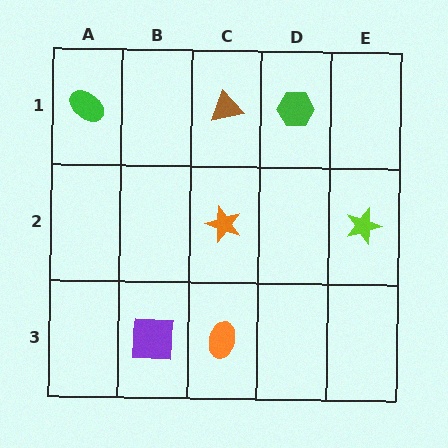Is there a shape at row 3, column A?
No, that cell is empty.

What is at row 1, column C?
A brown triangle.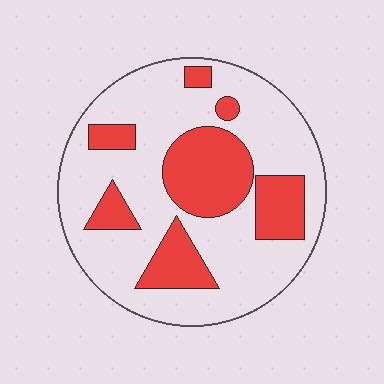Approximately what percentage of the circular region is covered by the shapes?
Approximately 30%.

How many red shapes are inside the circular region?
7.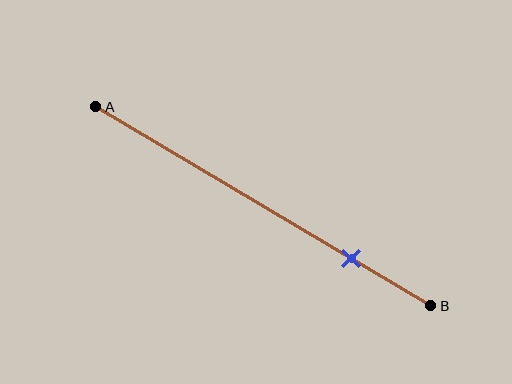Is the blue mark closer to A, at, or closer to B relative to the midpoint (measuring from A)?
The blue mark is closer to point B than the midpoint of segment AB.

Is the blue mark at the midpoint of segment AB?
No, the mark is at about 75% from A, not at the 50% midpoint.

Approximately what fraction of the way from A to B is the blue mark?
The blue mark is approximately 75% of the way from A to B.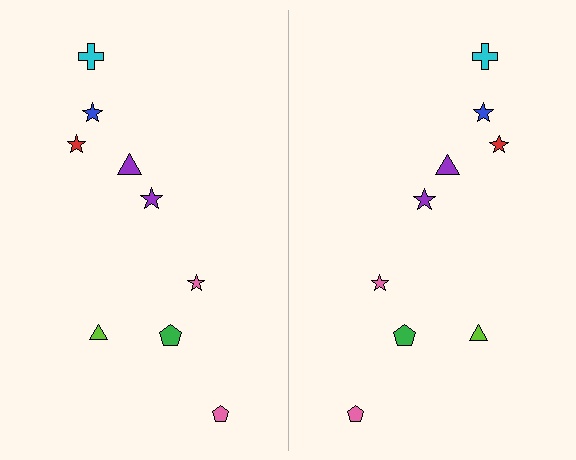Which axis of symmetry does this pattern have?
The pattern has a vertical axis of symmetry running through the center of the image.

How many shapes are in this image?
There are 18 shapes in this image.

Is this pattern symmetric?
Yes, this pattern has bilateral (reflection) symmetry.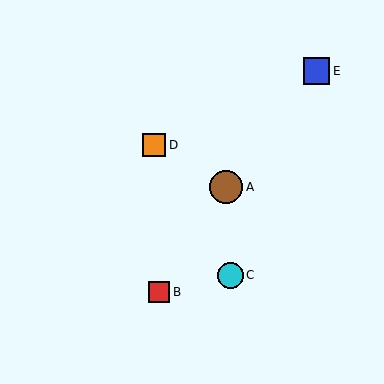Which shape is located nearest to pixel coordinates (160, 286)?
The red square (labeled B) at (159, 292) is nearest to that location.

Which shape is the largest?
The brown circle (labeled A) is the largest.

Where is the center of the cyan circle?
The center of the cyan circle is at (231, 275).